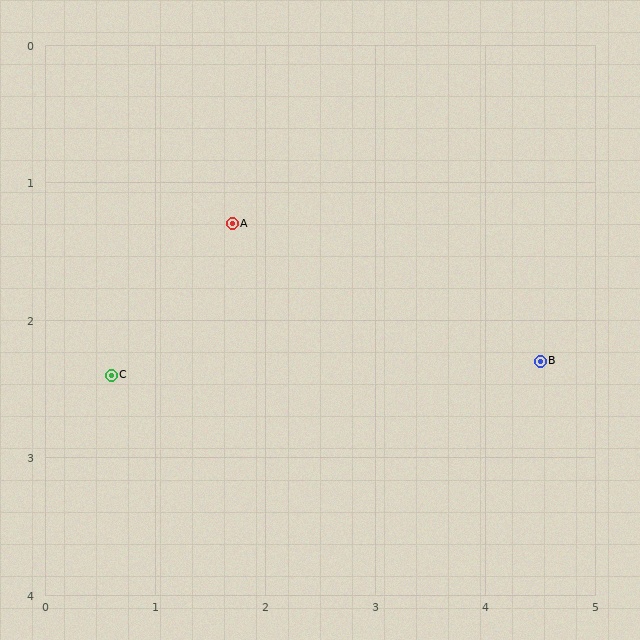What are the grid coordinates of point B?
Point B is at approximately (4.5, 2.3).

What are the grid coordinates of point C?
Point C is at approximately (0.6, 2.4).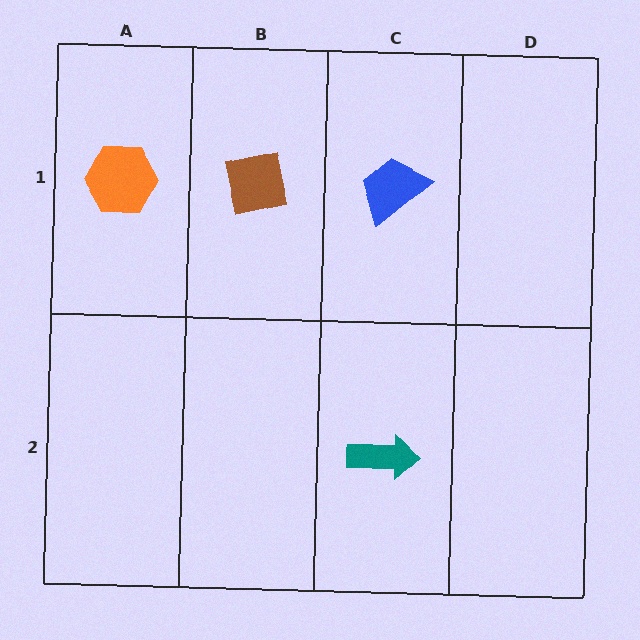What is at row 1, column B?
A brown square.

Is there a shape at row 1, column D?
No, that cell is empty.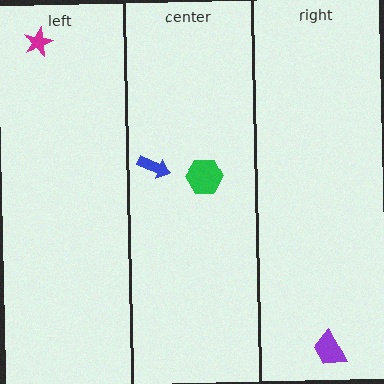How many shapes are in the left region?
1.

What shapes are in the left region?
The magenta star.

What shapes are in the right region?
The purple trapezoid.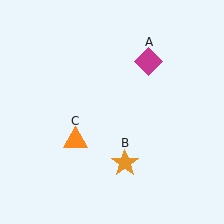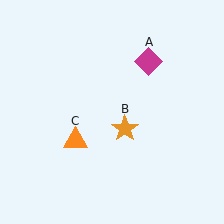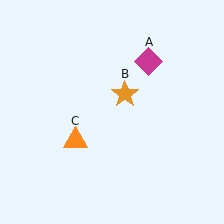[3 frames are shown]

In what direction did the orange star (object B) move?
The orange star (object B) moved up.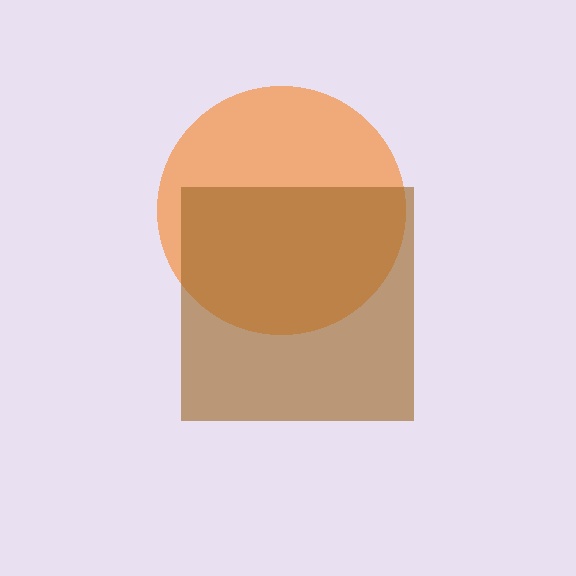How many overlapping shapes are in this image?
There are 2 overlapping shapes in the image.